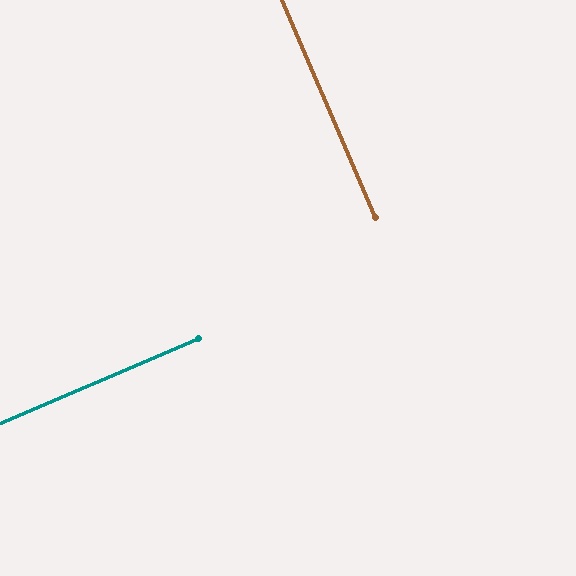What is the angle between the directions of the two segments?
Approximately 90 degrees.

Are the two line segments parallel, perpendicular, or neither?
Perpendicular — they meet at approximately 90°.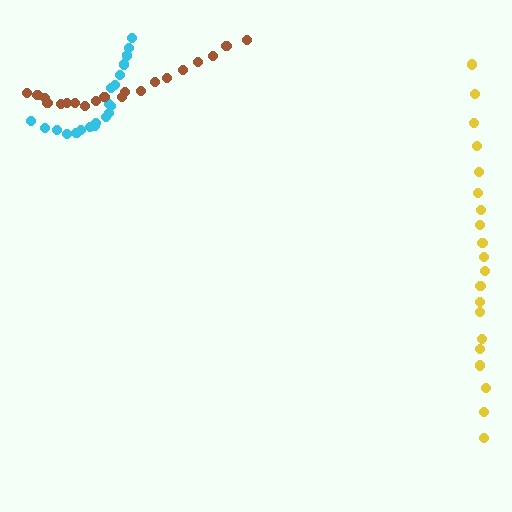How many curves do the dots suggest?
There are 3 distinct paths.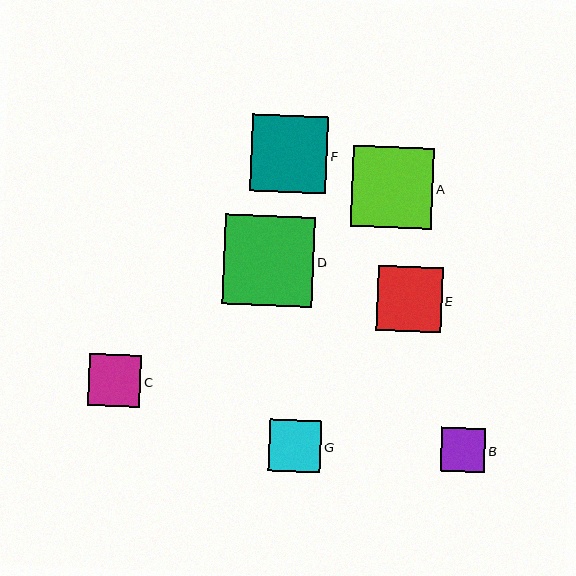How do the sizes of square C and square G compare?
Square C and square G are approximately the same size.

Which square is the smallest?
Square B is the smallest with a size of approximately 44 pixels.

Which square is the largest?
Square D is the largest with a size of approximately 90 pixels.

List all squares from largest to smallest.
From largest to smallest: D, A, F, E, C, G, B.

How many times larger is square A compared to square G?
Square A is approximately 1.6 times the size of square G.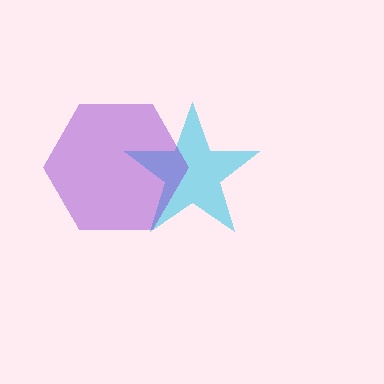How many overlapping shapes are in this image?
There are 2 overlapping shapes in the image.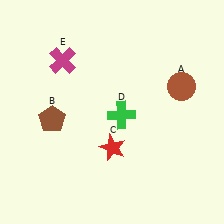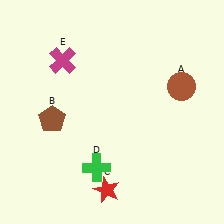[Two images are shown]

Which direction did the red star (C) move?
The red star (C) moved down.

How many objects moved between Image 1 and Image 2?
2 objects moved between the two images.